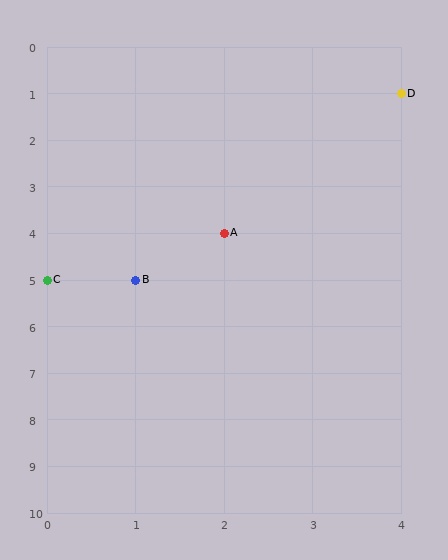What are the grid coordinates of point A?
Point A is at grid coordinates (2, 4).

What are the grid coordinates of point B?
Point B is at grid coordinates (1, 5).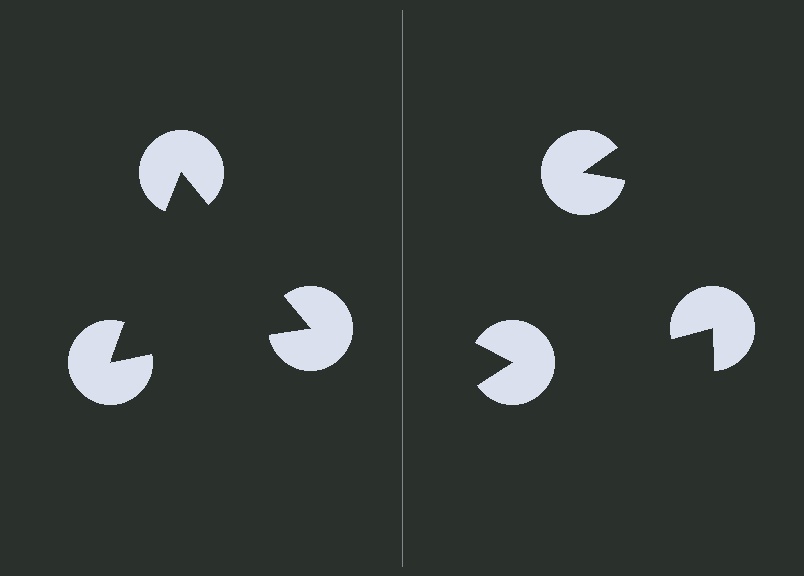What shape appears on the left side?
An illusory triangle.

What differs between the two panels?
The pac-man discs are positioned identically on both sides; only the wedge orientations differ. On the left they align to a triangle; on the right they are misaligned.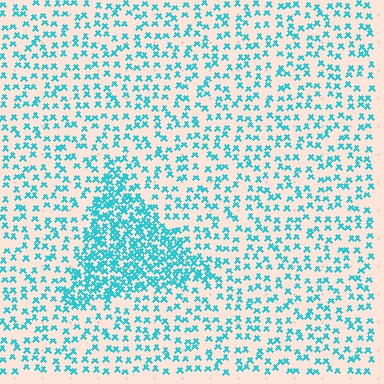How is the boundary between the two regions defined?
The boundary is defined by a change in element density (approximately 2.5x ratio). All elements are the same color, size, and shape.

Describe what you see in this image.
The image contains small cyan elements arranged at two different densities. A triangle-shaped region is visible where the elements are more densely packed than the surrounding area.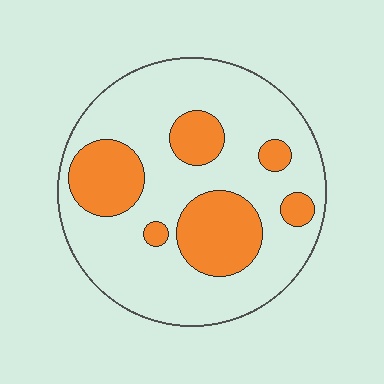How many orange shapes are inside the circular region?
6.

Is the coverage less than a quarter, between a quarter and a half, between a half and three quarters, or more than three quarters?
Between a quarter and a half.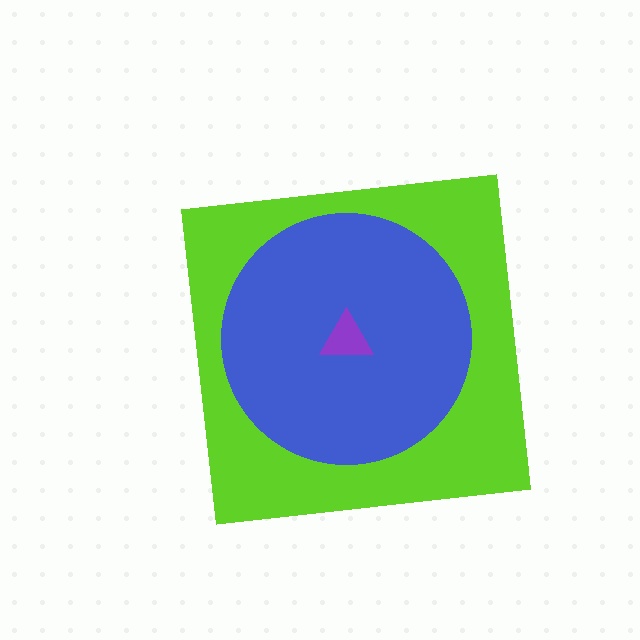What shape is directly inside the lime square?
The blue circle.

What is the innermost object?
The purple triangle.